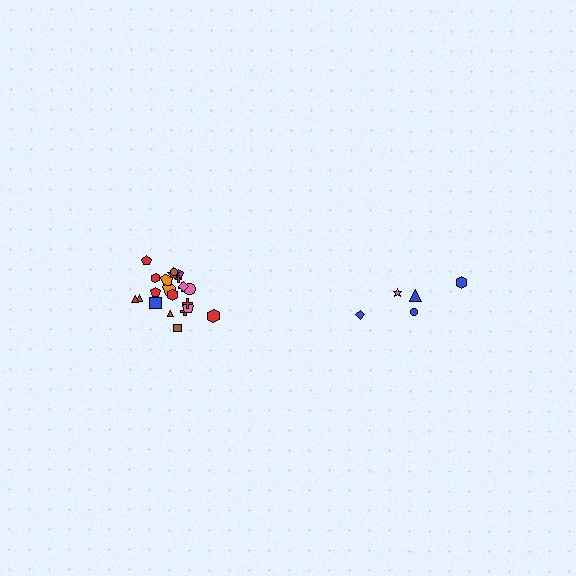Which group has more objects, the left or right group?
The left group.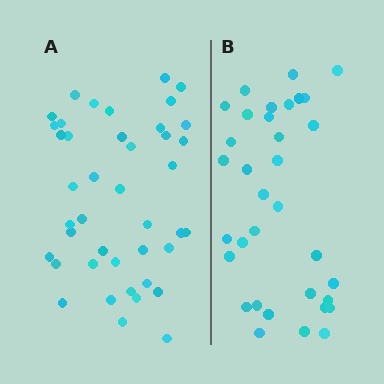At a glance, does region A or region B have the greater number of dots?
Region A (the left region) has more dots.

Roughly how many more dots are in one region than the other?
Region A has roughly 8 or so more dots than region B.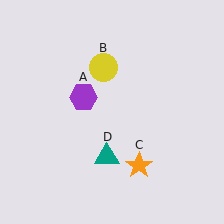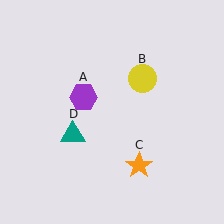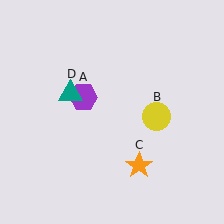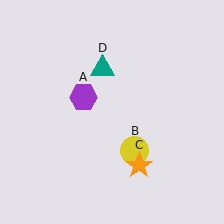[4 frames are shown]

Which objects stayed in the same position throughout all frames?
Purple hexagon (object A) and orange star (object C) remained stationary.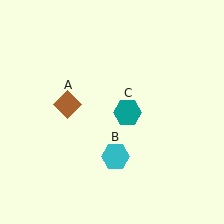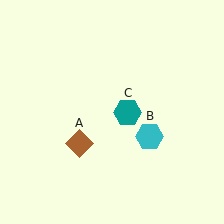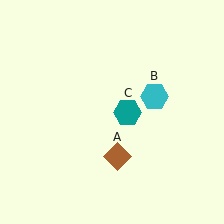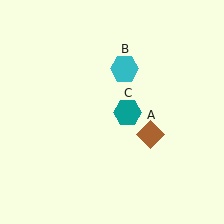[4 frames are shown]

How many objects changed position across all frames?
2 objects changed position: brown diamond (object A), cyan hexagon (object B).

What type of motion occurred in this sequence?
The brown diamond (object A), cyan hexagon (object B) rotated counterclockwise around the center of the scene.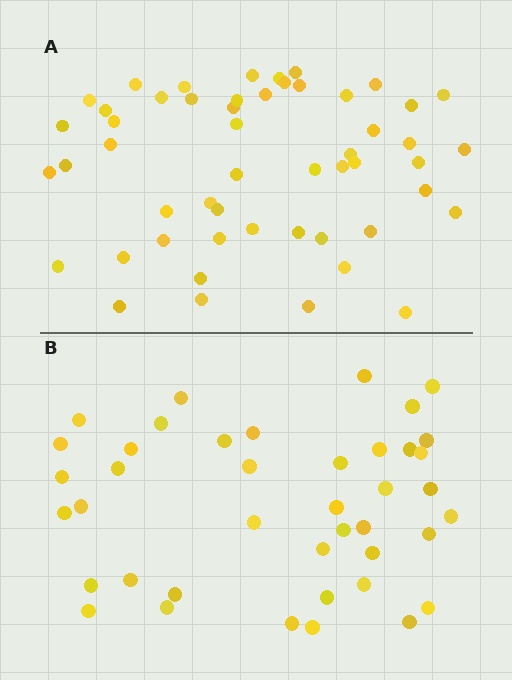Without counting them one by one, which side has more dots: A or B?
Region A (the top region) has more dots.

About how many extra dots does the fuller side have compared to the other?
Region A has roughly 12 or so more dots than region B.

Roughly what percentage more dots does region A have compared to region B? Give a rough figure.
About 25% more.